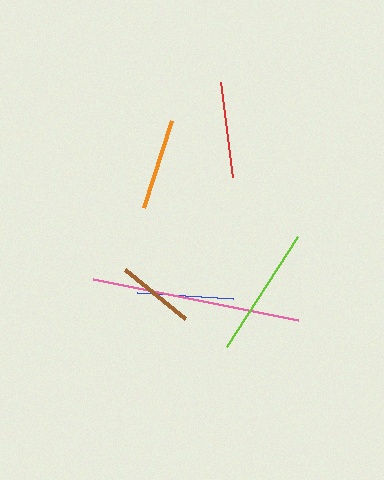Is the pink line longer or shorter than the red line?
The pink line is longer than the red line.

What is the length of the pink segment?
The pink segment is approximately 209 pixels long.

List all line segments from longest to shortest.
From longest to shortest: pink, lime, blue, red, orange, brown.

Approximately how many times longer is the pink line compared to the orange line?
The pink line is approximately 2.3 times the length of the orange line.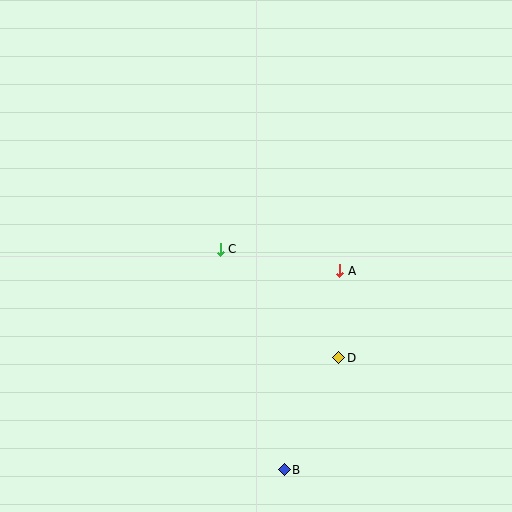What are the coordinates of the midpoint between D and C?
The midpoint between D and C is at (279, 303).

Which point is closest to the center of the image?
Point C at (220, 249) is closest to the center.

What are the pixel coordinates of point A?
Point A is at (340, 271).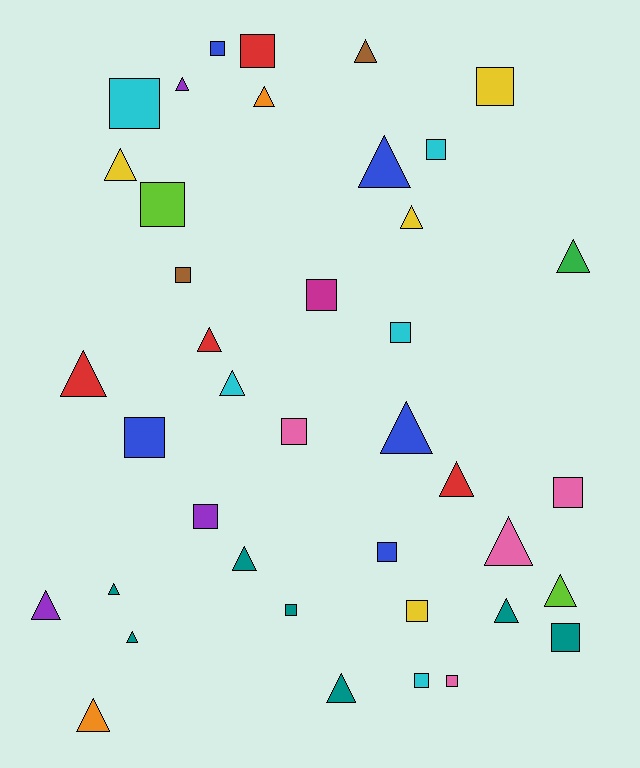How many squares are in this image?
There are 19 squares.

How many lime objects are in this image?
There are 2 lime objects.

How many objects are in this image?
There are 40 objects.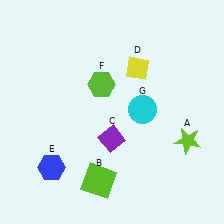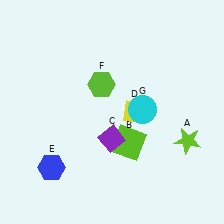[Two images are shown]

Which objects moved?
The objects that moved are: the lime square (B), the yellow diamond (D).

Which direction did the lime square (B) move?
The lime square (B) moved up.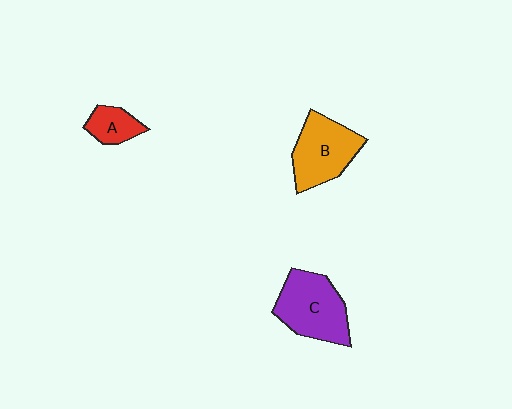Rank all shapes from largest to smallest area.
From largest to smallest: C (purple), B (orange), A (red).